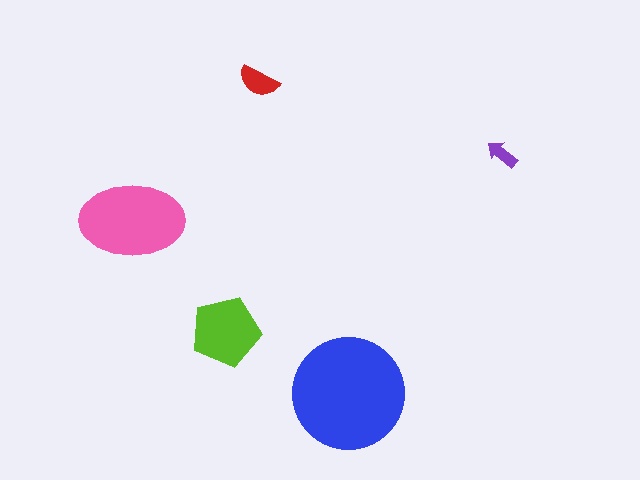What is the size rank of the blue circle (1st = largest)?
1st.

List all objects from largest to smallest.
The blue circle, the pink ellipse, the lime pentagon, the red semicircle, the purple arrow.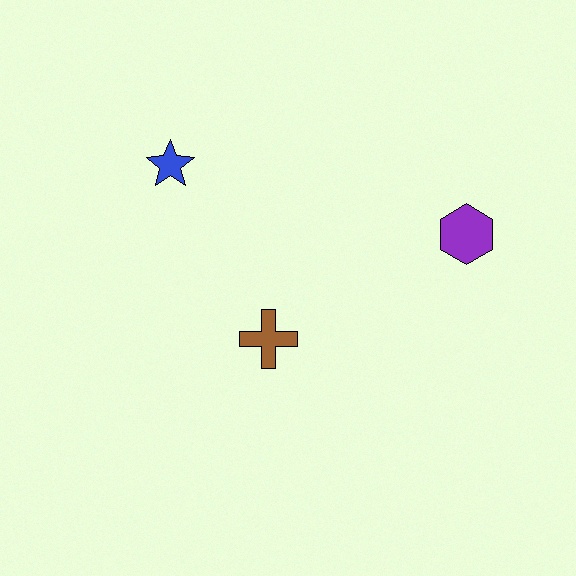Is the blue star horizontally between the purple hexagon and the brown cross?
No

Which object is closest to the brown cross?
The blue star is closest to the brown cross.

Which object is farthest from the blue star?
The purple hexagon is farthest from the blue star.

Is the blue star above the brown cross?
Yes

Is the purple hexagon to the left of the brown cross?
No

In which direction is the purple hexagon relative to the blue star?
The purple hexagon is to the right of the blue star.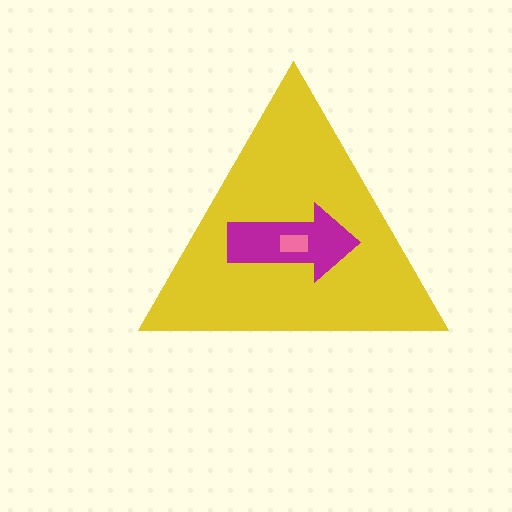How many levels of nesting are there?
3.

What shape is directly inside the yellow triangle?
The magenta arrow.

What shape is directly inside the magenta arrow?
The pink rectangle.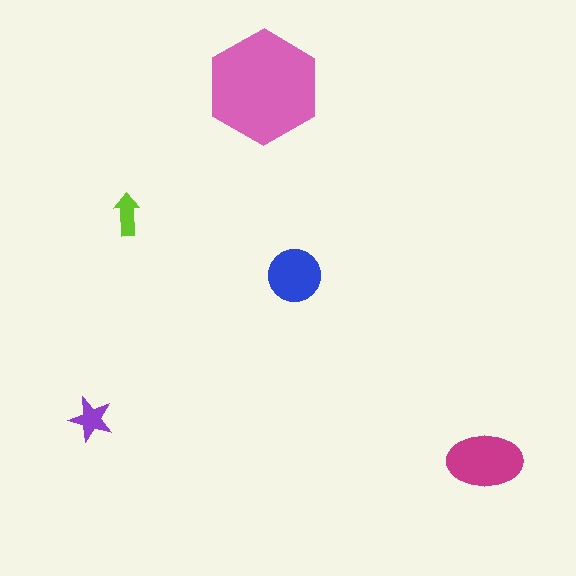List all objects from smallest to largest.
The lime arrow, the purple star, the blue circle, the magenta ellipse, the pink hexagon.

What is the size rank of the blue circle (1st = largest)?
3rd.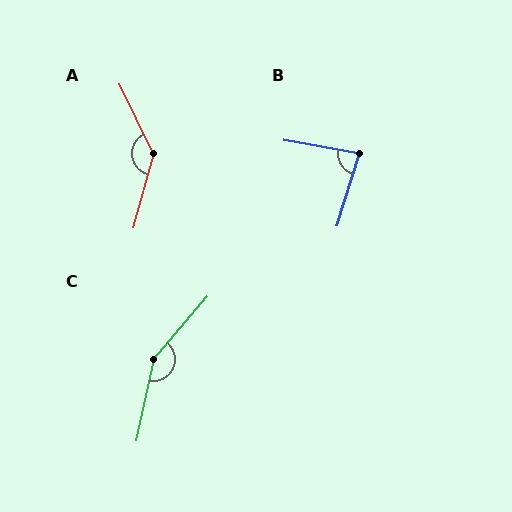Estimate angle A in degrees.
Approximately 139 degrees.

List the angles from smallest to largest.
B (83°), A (139°), C (152°).